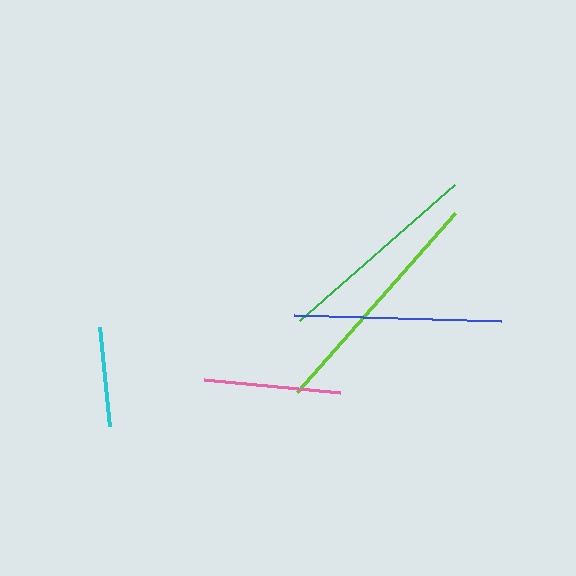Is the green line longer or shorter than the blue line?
The blue line is longer than the green line.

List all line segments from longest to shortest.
From longest to shortest: lime, blue, green, pink, cyan.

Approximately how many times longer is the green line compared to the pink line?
The green line is approximately 1.5 times the length of the pink line.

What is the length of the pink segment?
The pink segment is approximately 137 pixels long.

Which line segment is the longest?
The lime line is the longest at approximately 238 pixels.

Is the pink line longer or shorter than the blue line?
The blue line is longer than the pink line.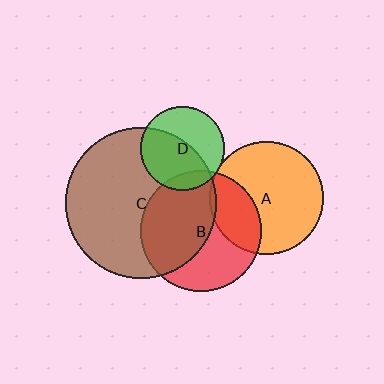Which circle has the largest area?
Circle C (brown).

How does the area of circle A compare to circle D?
Approximately 1.8 times.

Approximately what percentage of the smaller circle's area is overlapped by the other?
Approximately 55%.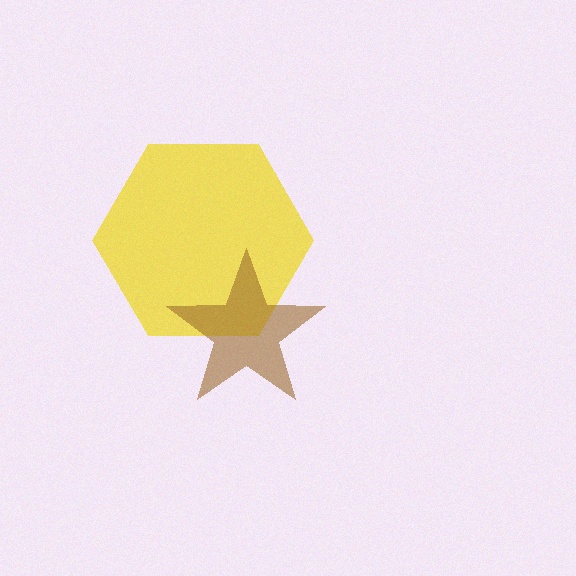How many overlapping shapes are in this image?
There are 2 overlapping shapes in the image.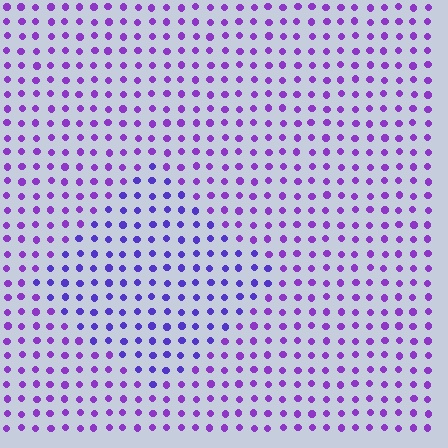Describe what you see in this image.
The image is filled with small purple elements in a uniform arrangement. A diamond-shaped region is visible where the elements are tinted to a slightly different hue, forming a subtle color boundary.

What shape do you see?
I see a diamond.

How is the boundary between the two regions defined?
The boundary is defined purely by a slight shift in hue (about 25 degrees). Spacing, size, and orientation are identical on both sides.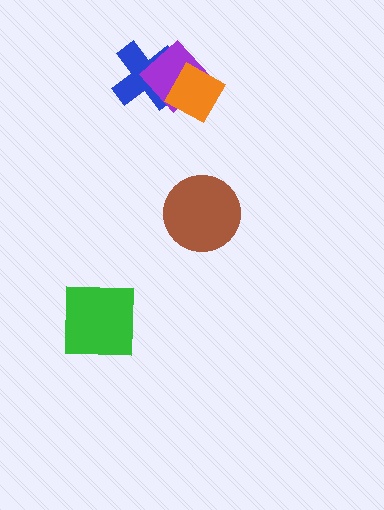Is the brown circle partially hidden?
No, no other shape covers it.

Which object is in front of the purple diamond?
The orange diamond is in front of the purple diamond.